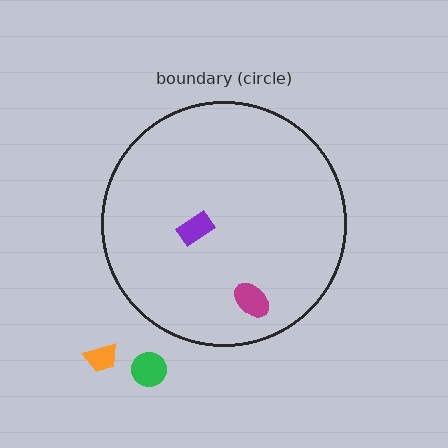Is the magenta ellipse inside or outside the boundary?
Inside.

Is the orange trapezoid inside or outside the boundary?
Outside.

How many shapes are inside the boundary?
2 inside, 2 outside.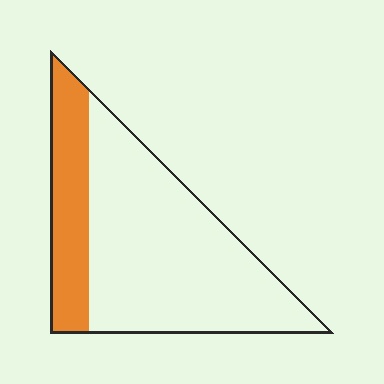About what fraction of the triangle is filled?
About one quarter (1/4).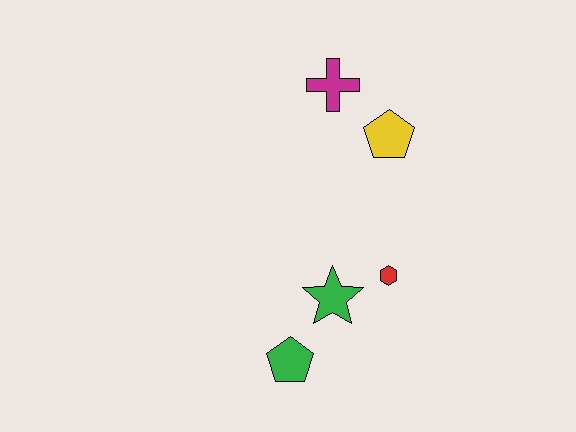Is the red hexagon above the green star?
Yes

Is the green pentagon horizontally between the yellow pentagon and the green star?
No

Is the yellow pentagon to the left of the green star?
No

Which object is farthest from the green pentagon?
The magenta cross is farthest from the green pentagon.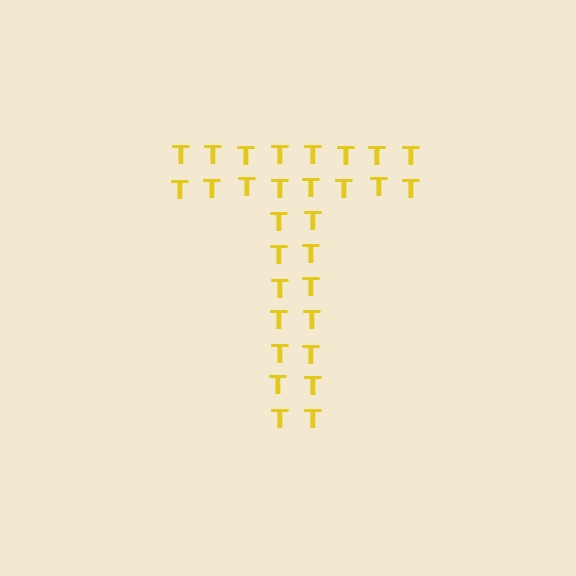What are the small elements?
The small elements are letter T's.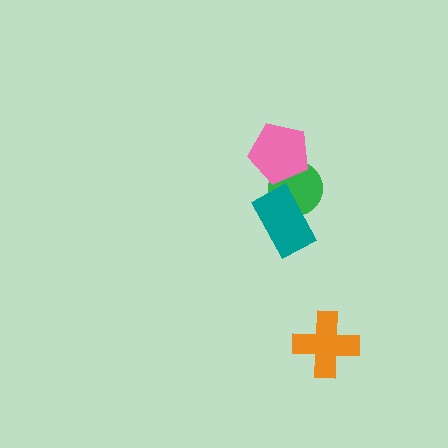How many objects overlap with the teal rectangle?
1 object overlaps with the teal rectangle.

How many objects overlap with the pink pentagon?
1 object overlaps with the pink pentagon.